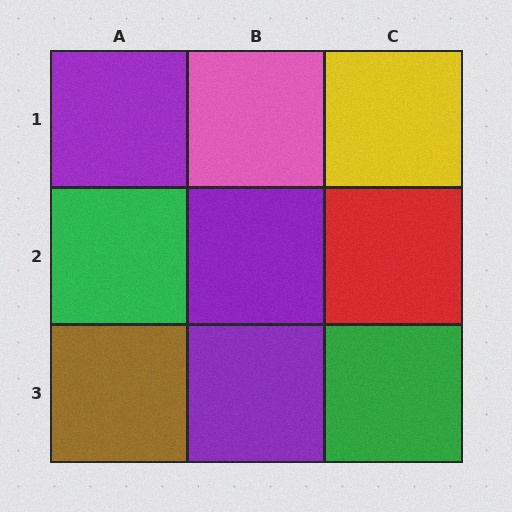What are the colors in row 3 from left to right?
Brown, purple, green.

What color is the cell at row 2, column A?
Green.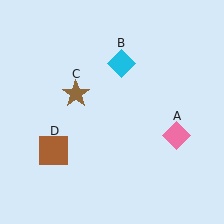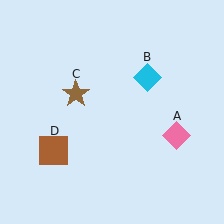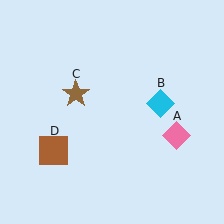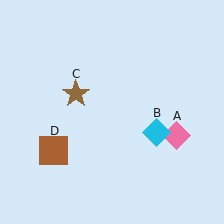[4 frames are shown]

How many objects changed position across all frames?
1 object changed position: cyan diamond (object B).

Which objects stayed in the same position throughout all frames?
Pink diamond (object A) and brown star (object C) and brown square (object D) remained stationary.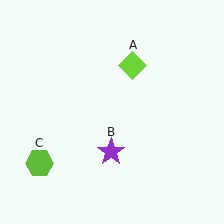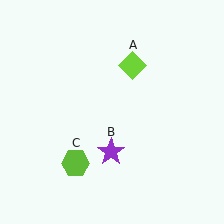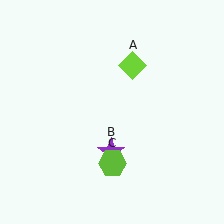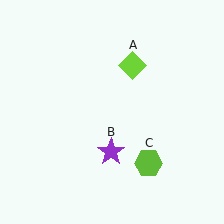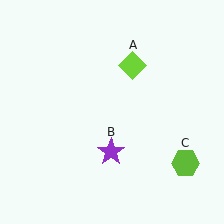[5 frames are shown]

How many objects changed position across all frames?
1 object changed position: lime hexagon (object C).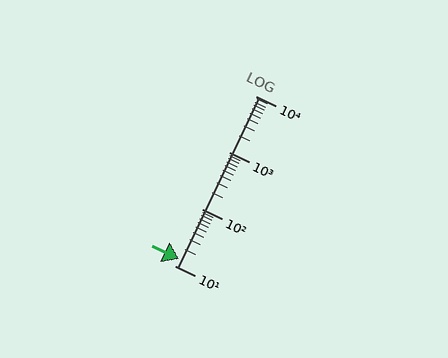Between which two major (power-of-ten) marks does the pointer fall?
The pointer is between 10 and 100.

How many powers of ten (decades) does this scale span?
The scale spans 3 decades, from 10 to 10000.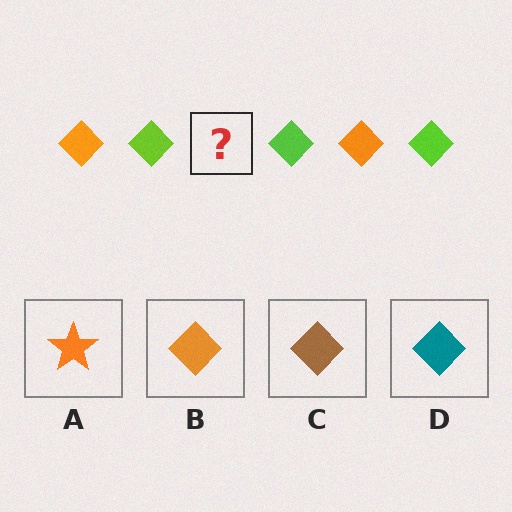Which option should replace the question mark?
Option B.